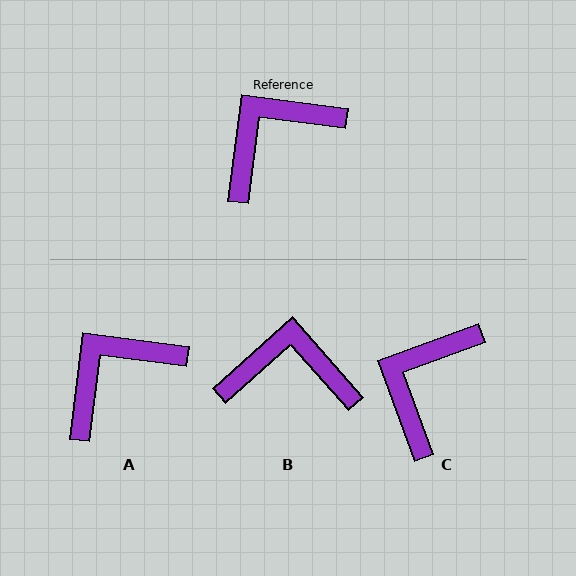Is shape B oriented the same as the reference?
No, it is off by about 41 degrees.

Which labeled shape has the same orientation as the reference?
A.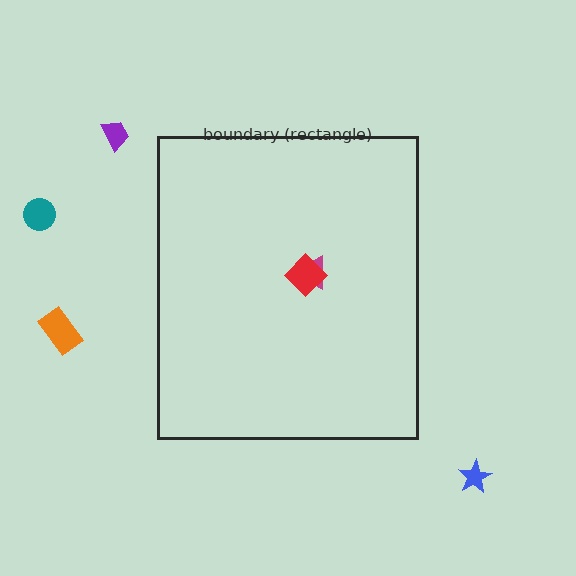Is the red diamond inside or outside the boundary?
Inside.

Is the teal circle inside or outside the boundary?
Outside.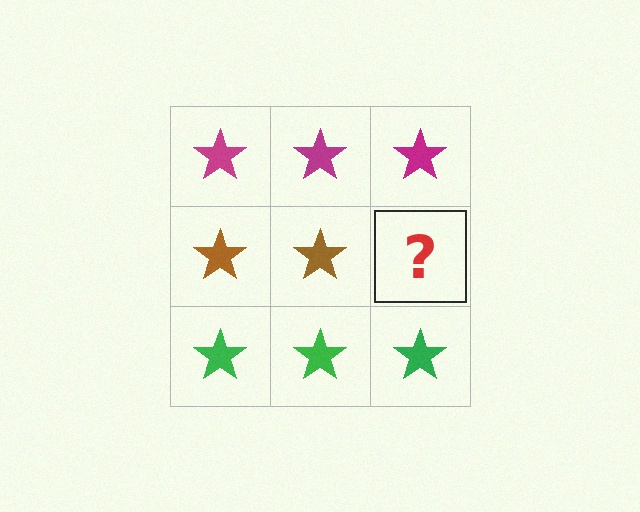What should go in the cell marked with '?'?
The missing cell should contain a brown star.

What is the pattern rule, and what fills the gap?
The rule is that each row has a consistent color. The gap should be filled with a brown star.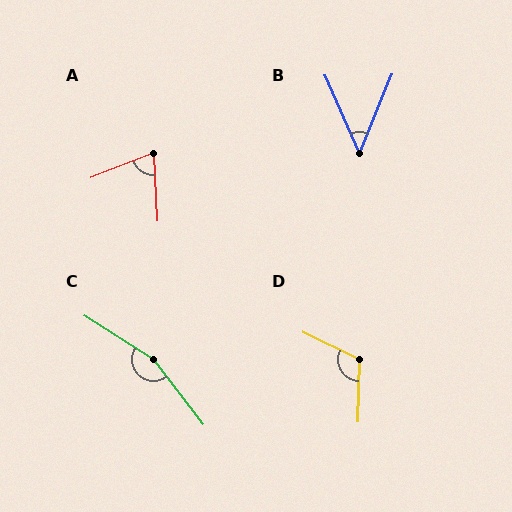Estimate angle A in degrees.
Approximately 71 degrees.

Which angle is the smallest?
B, at approximately 46 degrees.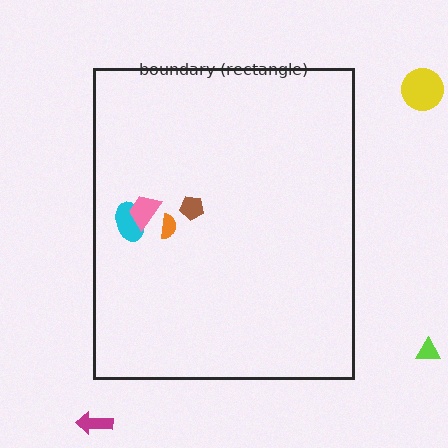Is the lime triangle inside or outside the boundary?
Outside.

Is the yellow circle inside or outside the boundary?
Outside.